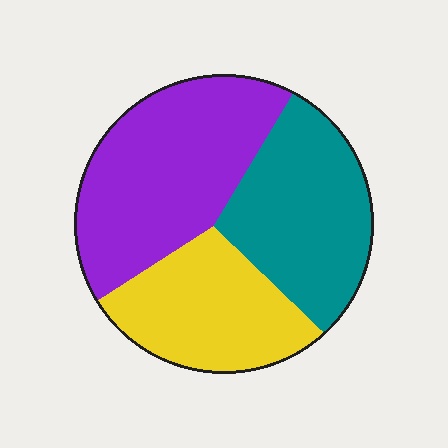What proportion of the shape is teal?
Teal covers about 30% of the shape.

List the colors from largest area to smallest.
From largest to smallest: purple, teal, yellow.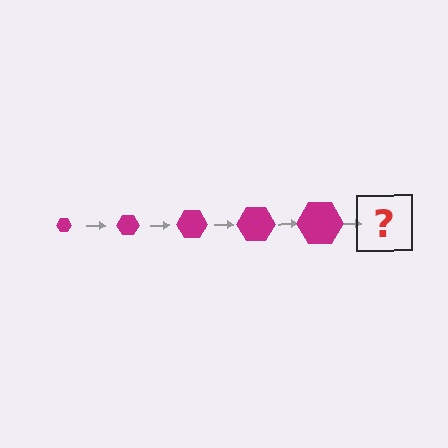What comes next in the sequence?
The next element should be a magenta hexagon, larger than the previous one.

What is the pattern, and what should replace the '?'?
The pattern is that the hexagon gets progressively larger each step. The '?' should be a magenta hexagon, larger than the previous one.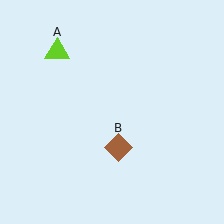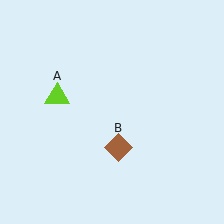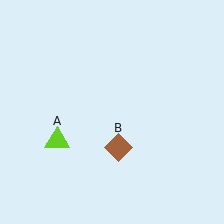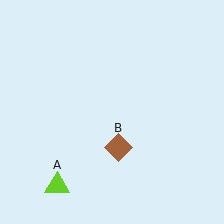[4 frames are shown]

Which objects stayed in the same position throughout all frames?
Brown diamond (object B) remained stationary.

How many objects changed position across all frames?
1 object changed position: lime triangle (object A).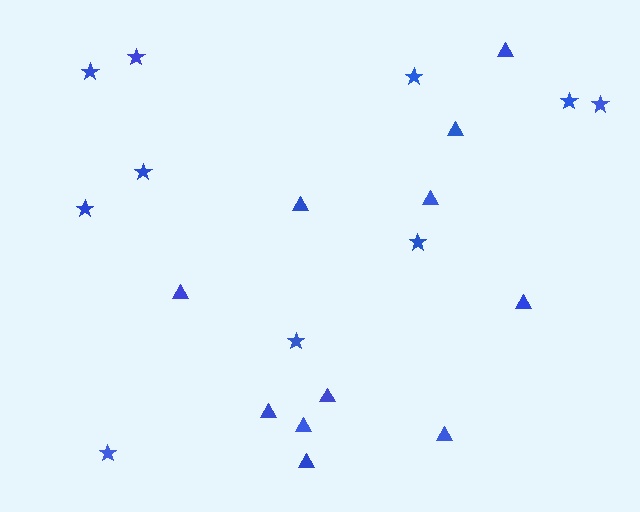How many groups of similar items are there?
There are 2 groups: one group of stars (10) and one group of triangles (11).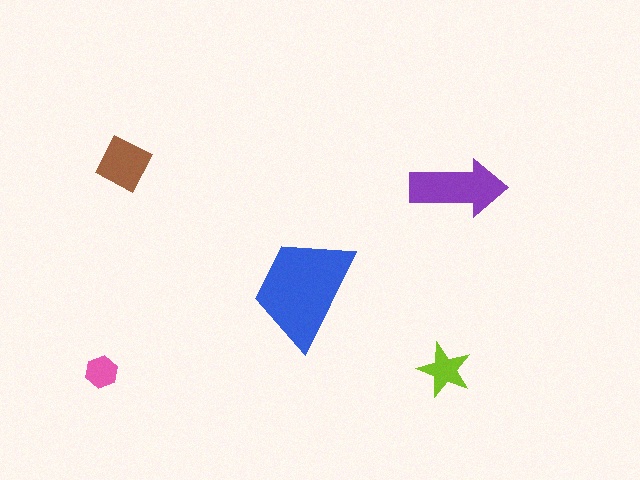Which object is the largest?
The blue trapezoid.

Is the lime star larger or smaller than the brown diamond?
Smaller.